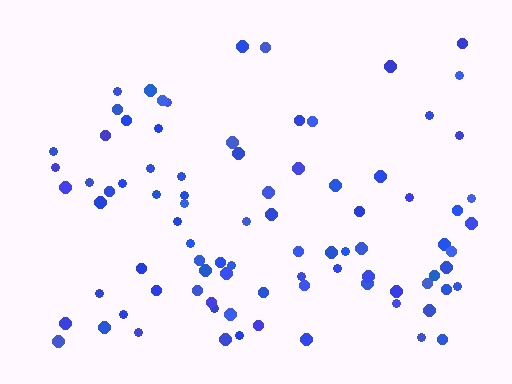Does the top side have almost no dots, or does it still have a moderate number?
Still a moderate number, just noticeably fewer than the bottom.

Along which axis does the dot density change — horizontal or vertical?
Vertical.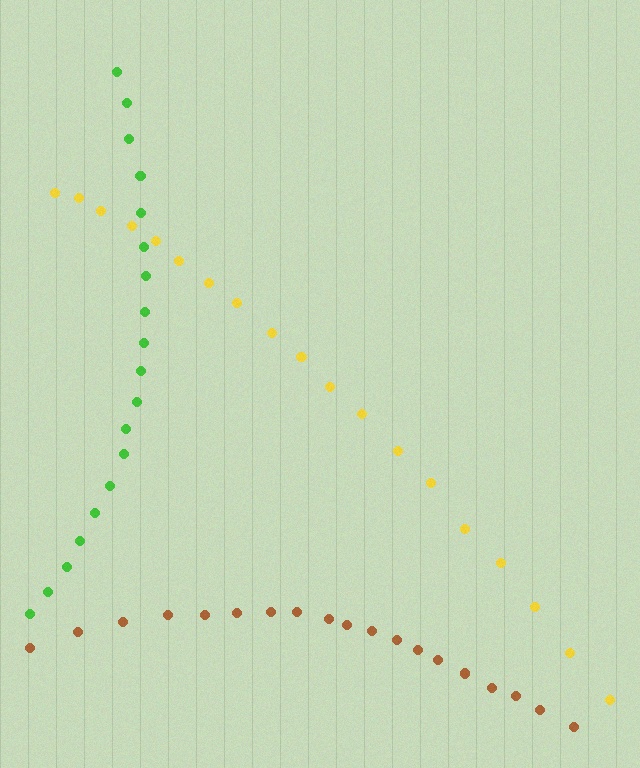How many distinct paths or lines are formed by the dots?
There are 3 distinct paths.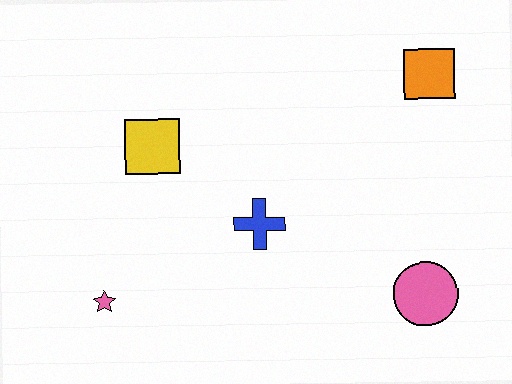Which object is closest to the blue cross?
The yellow square is closest to the blue cross.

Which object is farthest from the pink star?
The orange square is farthest from the pink star.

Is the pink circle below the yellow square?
Yes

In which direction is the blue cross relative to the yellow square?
The blue cross is to the right of the yellow square.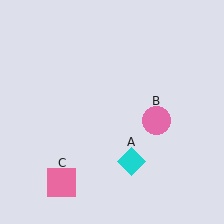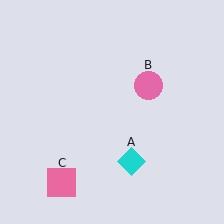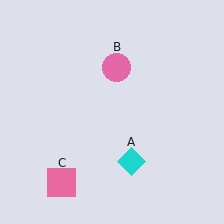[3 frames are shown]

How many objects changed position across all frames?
1 object changed position: pink circle (object B).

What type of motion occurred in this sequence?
The pink circle (object B) rotated counterclockwise around the center of the scene.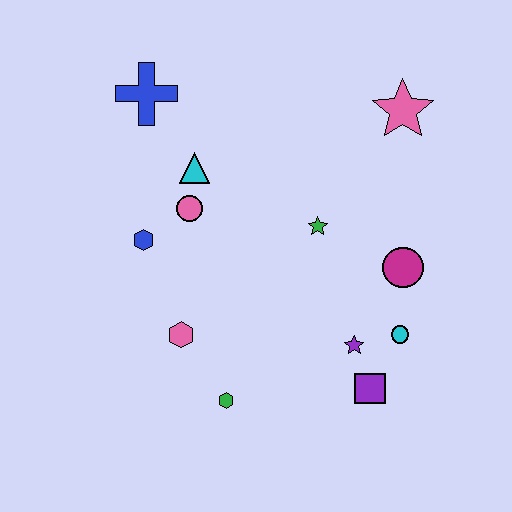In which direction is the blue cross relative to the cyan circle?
The blue cross is to the left of the cyan circle.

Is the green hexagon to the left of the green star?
Yes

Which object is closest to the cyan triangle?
The pink circle is closest to the cyan triangle.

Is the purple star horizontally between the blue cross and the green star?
No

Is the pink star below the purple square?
No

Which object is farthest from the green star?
The blue cross is farthest from the green star.